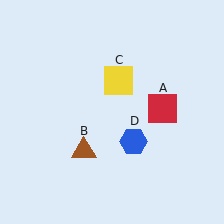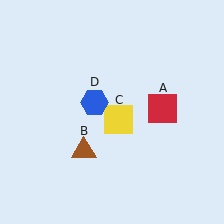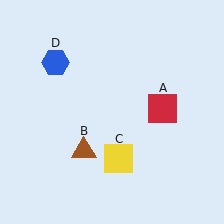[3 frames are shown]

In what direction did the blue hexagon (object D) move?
The blue hexagon (object D) moved up and to the left.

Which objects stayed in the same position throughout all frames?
Red square (object A) and brown triangle (object B) remained stationary.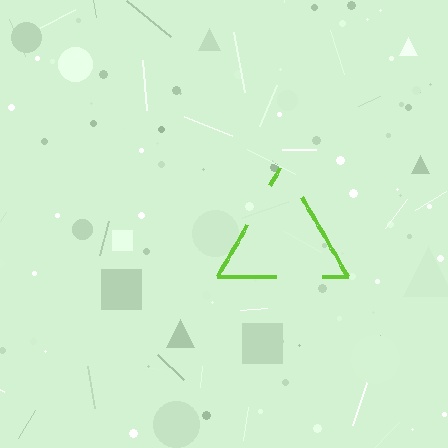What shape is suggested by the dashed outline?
The dashed outline suggests a triangle.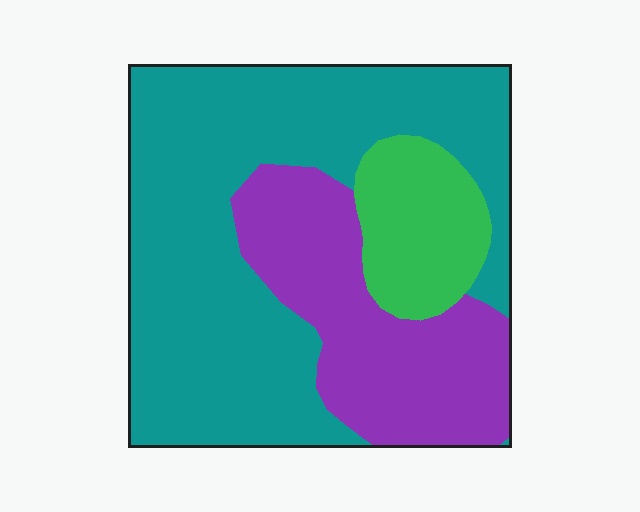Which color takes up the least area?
Green, at roughly 15%.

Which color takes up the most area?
Teal, at roughly 60%.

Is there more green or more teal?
Teal.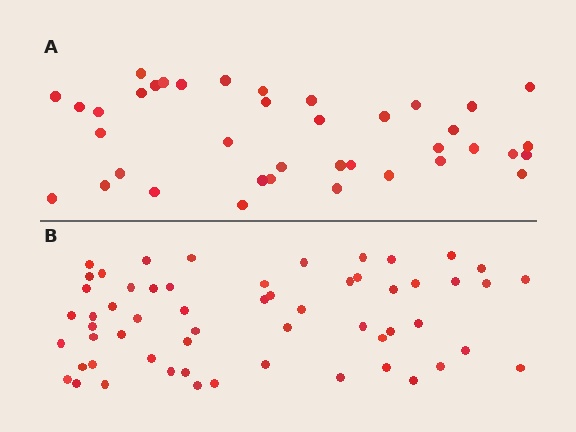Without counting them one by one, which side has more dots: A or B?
Region B (the bottom region) has more dots.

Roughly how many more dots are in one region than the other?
Region B has approximately 20 more dots than region A.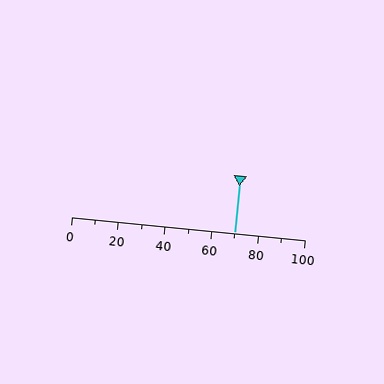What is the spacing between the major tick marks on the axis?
The major ticks are spaced 20 apart.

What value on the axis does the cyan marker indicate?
The marker indicates approximately 70.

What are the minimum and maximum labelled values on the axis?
The axis runs from 0 to 100.